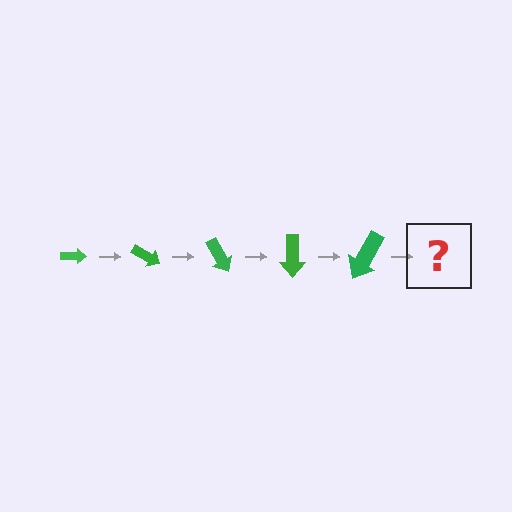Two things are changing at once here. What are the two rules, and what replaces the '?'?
The two rules are that the arrow grows larger each step and it rotates 30 degrees each step. The '?' should be an arrow, larger than the previous one and rotated 150 degrees from the start.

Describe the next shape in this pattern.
It should be an arrow, larger than the previous one and rotated 150 degrees from the start.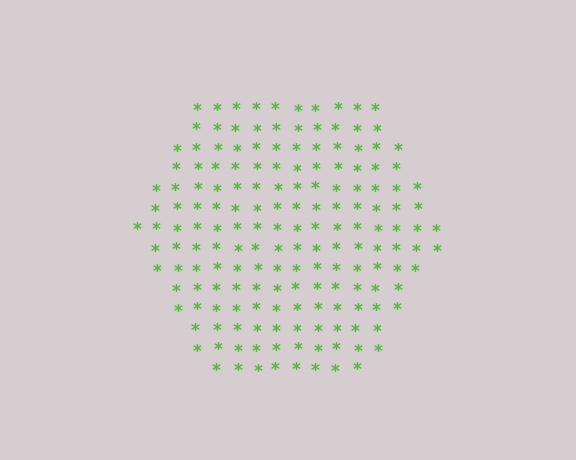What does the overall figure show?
The overall figure shows a hexagon.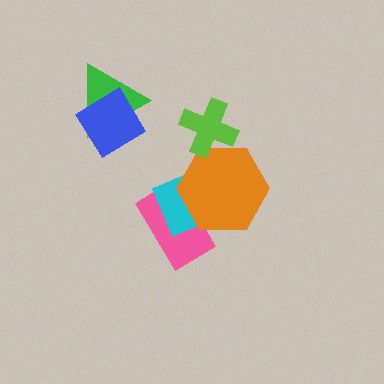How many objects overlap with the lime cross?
1 object overlaps with the lime cross.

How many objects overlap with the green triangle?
1 object overlaps with the green triangle.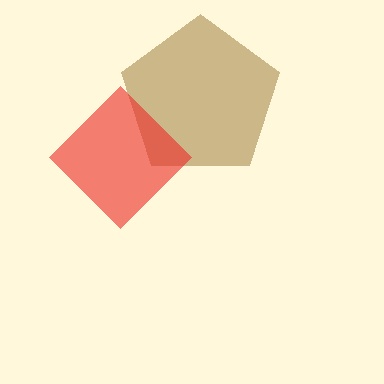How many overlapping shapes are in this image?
There are 2 overlapping shapes in the image.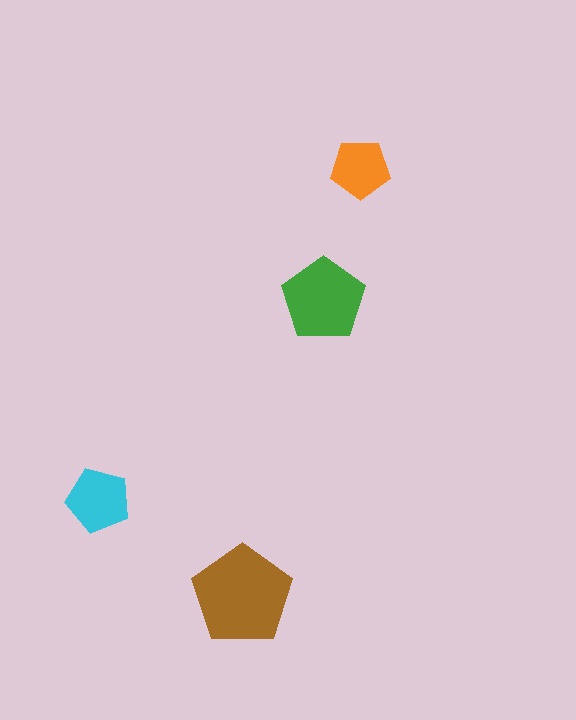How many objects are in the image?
There are 4 objects in the image.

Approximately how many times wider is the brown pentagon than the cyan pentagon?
About 1.5 times wider.